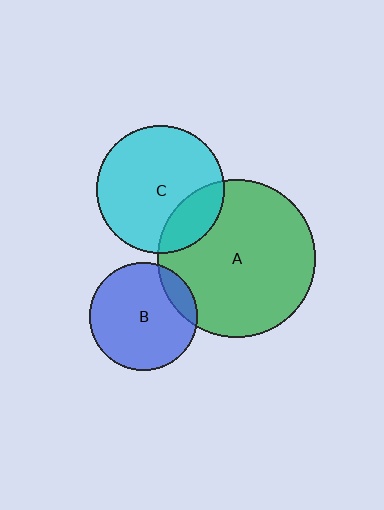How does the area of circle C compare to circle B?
Approximately 1.4 times.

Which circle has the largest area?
Circle A (green).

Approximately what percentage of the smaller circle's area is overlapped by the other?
Approximately 20%.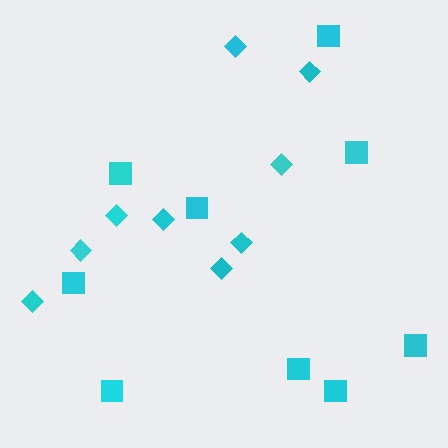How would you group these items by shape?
There are 2 groups: one group of squares (9) and one group of diamonds (9).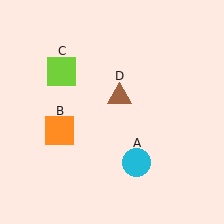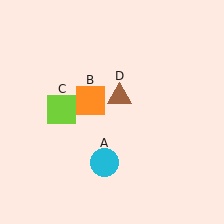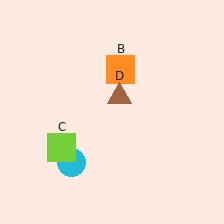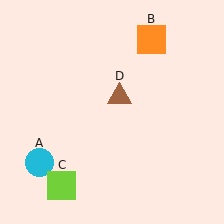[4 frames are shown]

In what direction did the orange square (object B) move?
The orange square (object B) moved up and to the right.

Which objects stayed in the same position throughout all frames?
Brown triangle (object D) remained stationary.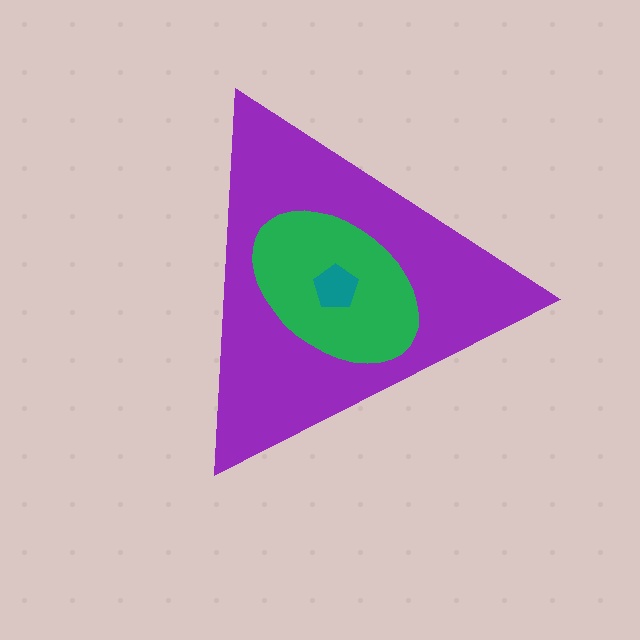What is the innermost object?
The teal pentagon.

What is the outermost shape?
The purple triangle.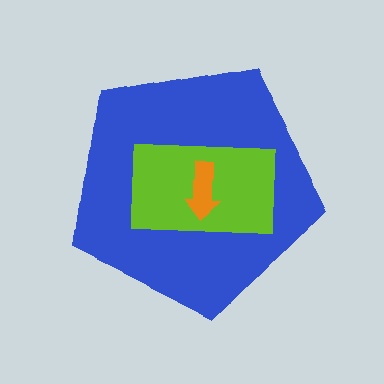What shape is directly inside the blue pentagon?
The lime rectangle.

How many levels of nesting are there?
3.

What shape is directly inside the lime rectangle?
The orange arrow.